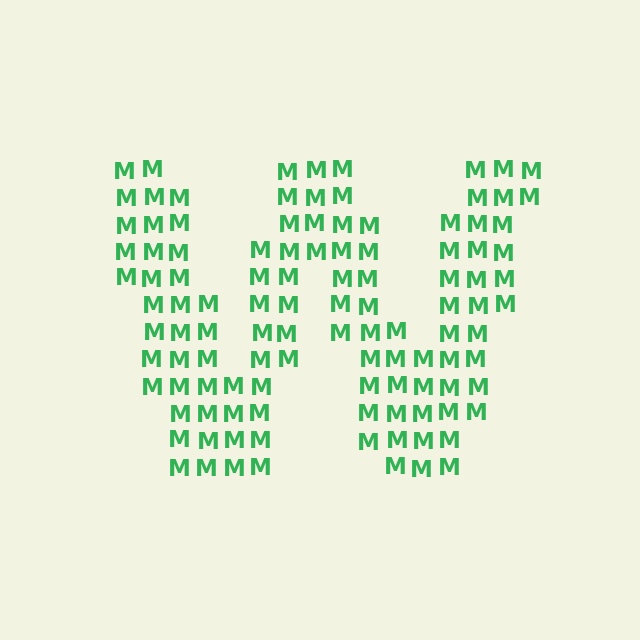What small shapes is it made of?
It is made of small letter M's.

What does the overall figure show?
The overall figure shows the letter W.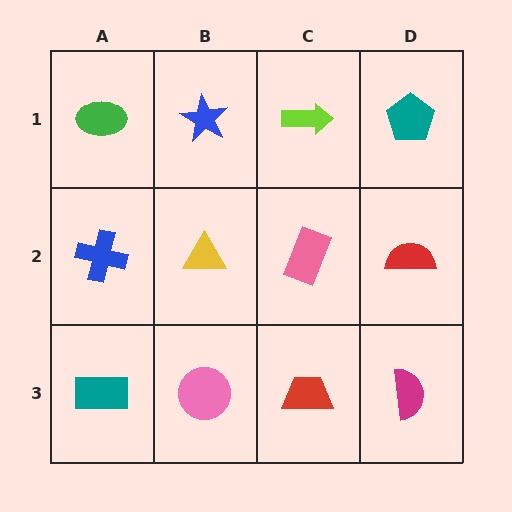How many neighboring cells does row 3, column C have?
3.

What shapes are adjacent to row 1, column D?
A red semicircle (row 2, column D), a lime arrow (row 1, column C).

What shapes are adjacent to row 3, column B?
A yellow triangle (row 2, column B), a teal rectangle (row 3, column A), a red trapezoid (row 3, column C).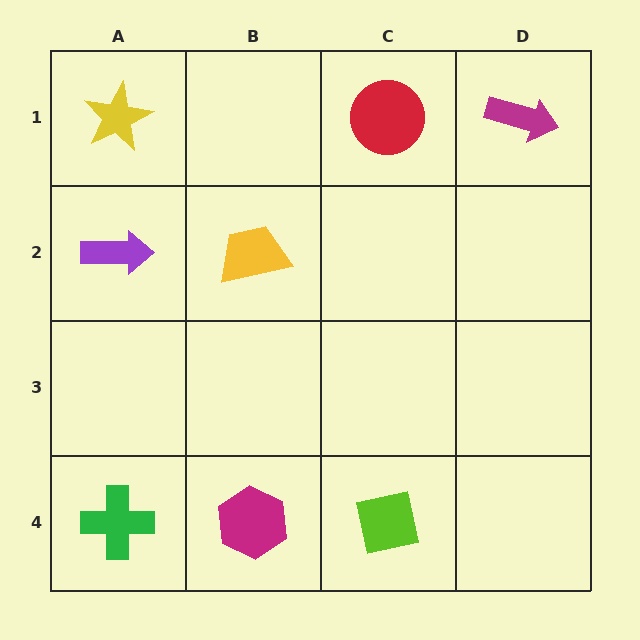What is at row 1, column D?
A magenta arrow.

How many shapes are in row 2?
2 shapes.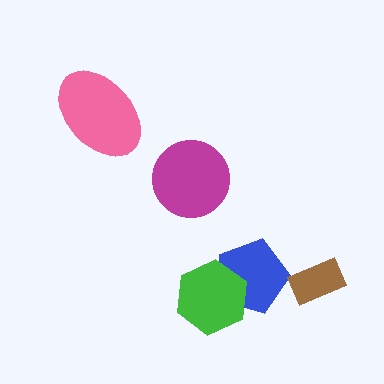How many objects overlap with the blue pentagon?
1 object overlaps with the blue pentagon.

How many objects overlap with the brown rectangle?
0 objects overlap with the brown rectangle.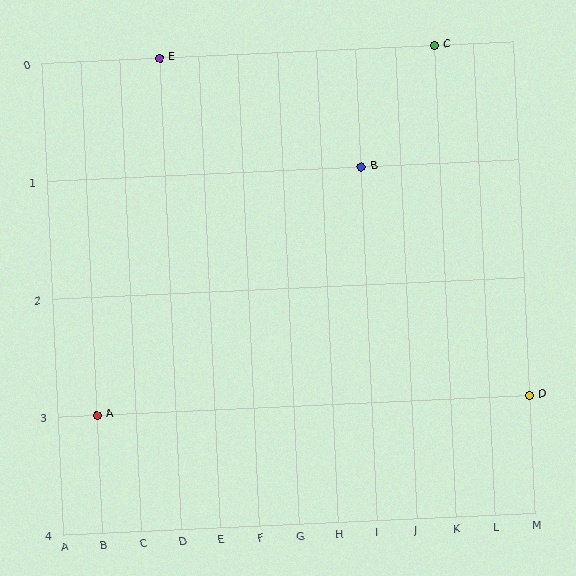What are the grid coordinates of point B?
Point B is at grid coordinates (I, 1).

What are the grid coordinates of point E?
Point E is at grid coordinates (D, 0).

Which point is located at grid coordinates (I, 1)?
Point B is at (I, 1).